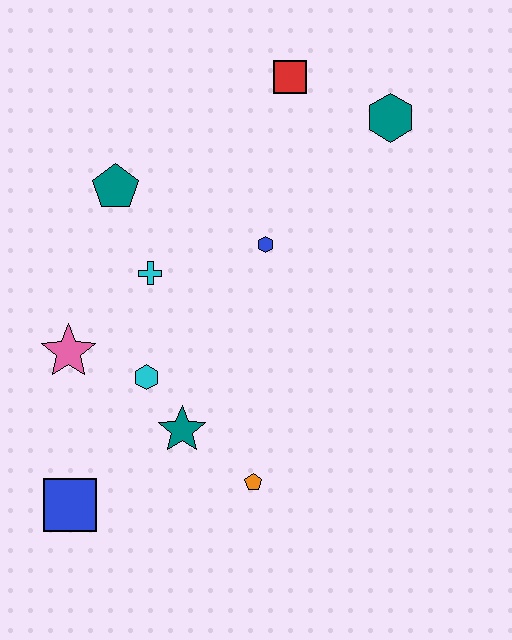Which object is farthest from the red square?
The blue square is farthest from the red square.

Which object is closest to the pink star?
The cyan hexagon is closest to the pink star.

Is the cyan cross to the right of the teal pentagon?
Yes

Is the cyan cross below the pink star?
No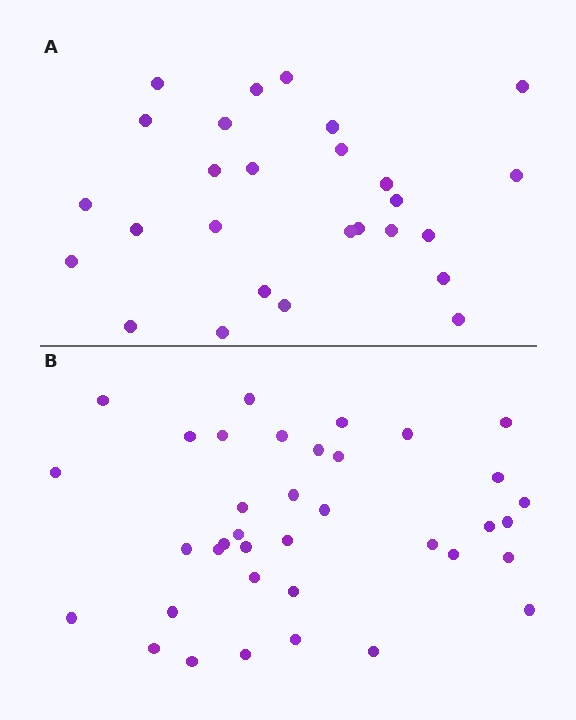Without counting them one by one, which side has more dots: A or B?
Region B (the bottom region) has more dots.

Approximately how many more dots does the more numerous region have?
Region B has roughly 10 or so more dots than region A.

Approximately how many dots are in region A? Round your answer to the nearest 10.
About 30 dots. (The exact count is 27, which rounds to 30.)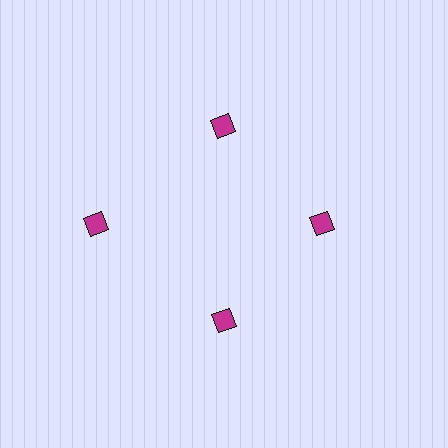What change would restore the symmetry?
The symmetry would be restored by moving it inward, back onto the ring so that all 4 diamonds sit at equal angles and equal distance from the center.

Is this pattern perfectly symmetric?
No. The 4 magenta diamonds are arranged in a ring, but one element near the 9 o'clock position is pushed outward from the center, breaking the 4-fold rotational symmetry.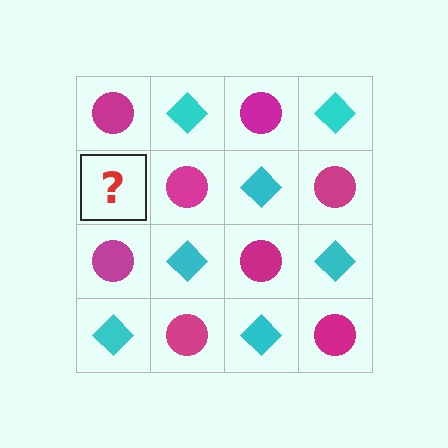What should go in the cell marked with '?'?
The missing cell should contain a cyan diamond.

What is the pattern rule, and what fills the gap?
The rule is that it alternates magenta circle and cyan diamond in a checkerboard pattern. The gap should be filled with a cyan diamond.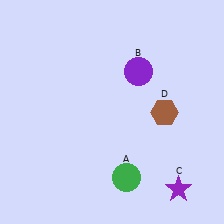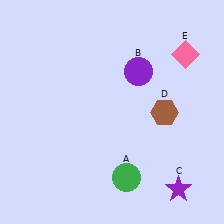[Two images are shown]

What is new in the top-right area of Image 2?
A pink diamond (E) was added in the top-right area of Image 2.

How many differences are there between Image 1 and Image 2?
There is 1 difference between the two images.